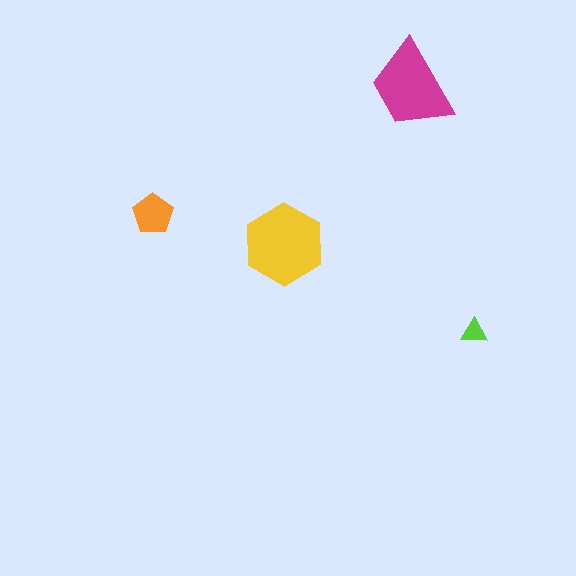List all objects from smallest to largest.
The lime triangle, the orange pentagon, the magenta trapezoid, the yellow hexagon.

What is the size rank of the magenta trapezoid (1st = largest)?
2nd.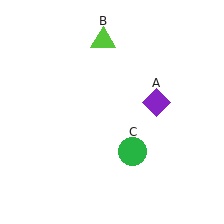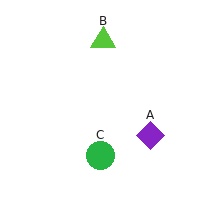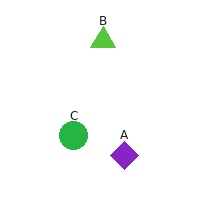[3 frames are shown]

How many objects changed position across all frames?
2 objects changed position: purple diamond (object A), green circle (object C).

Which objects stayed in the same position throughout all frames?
Lime triangle (object B) remained stationary.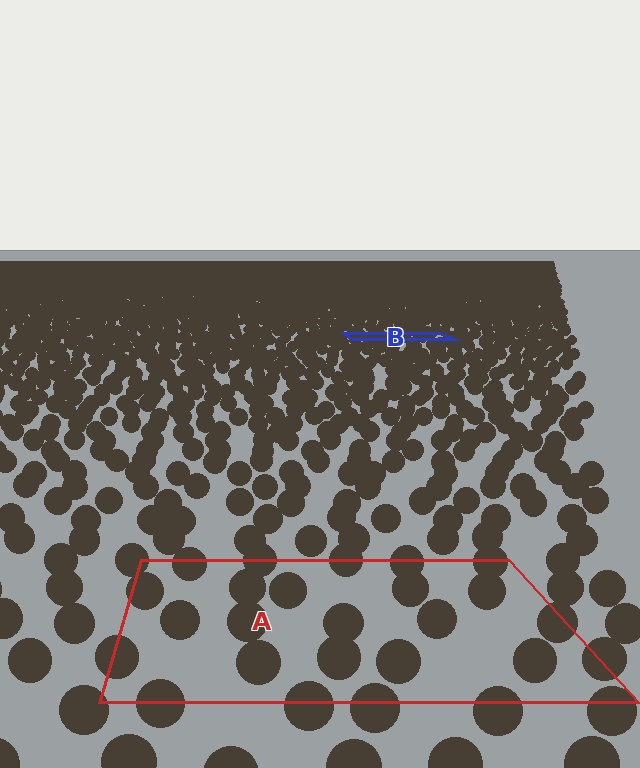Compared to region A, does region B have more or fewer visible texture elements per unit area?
Region B has more texture elements per unit area — they are packed more densely because it is farther away.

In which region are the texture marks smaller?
The texture marks are smaller in region B, because it is farther away.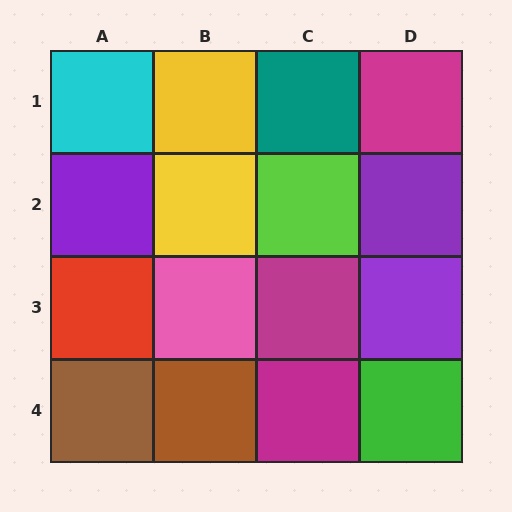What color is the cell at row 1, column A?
Cyan.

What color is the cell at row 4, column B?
Brown.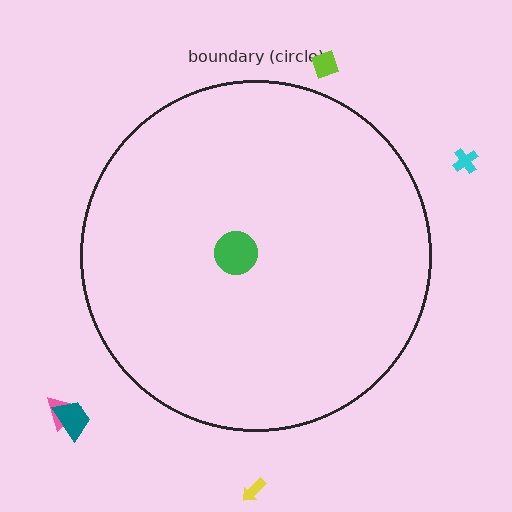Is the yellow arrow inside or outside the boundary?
Outside.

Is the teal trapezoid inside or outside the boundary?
Outside.